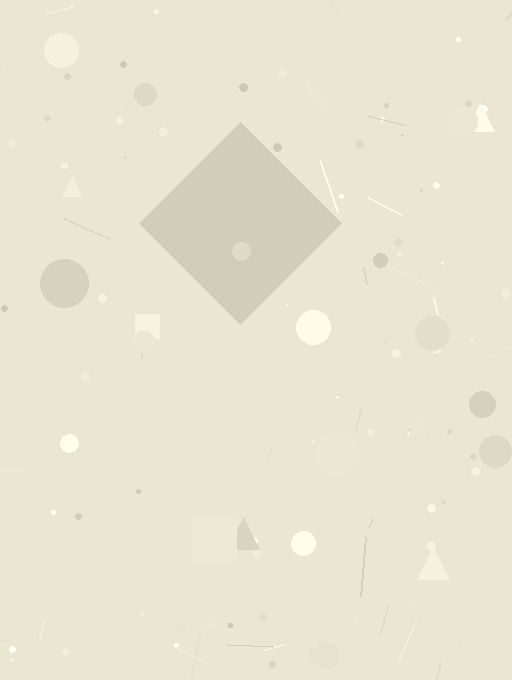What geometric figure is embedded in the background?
A diamond is embedded in the background.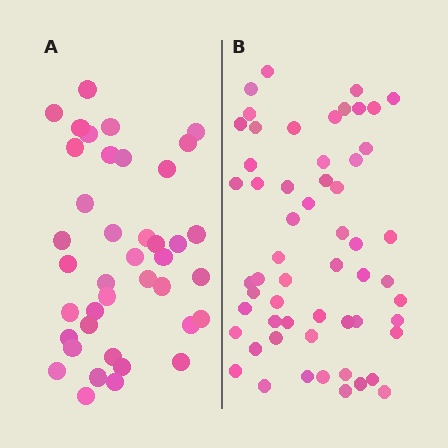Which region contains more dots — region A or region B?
Region B (the right region) has more dots.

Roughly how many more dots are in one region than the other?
Region B has approximately 15 more dots than region A.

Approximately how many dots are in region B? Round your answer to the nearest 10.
About 60 dots. (The exact count is 57, which rounds to 60.)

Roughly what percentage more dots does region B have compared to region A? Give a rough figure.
About 40% more.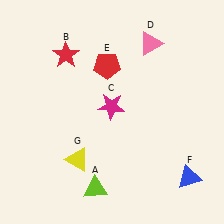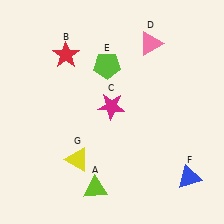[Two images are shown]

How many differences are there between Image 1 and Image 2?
There is 1 difference between the two images.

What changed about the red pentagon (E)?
In Image 1, E is red. In Image 2, it changed to lime.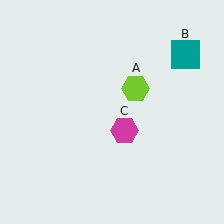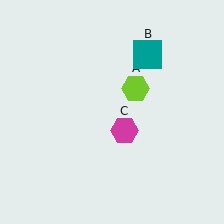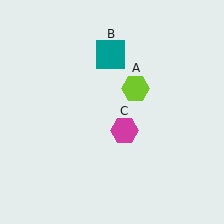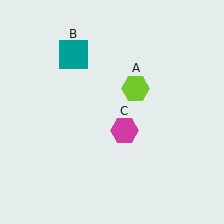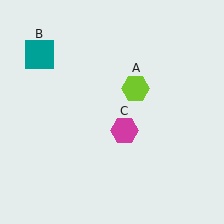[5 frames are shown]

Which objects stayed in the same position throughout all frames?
Lime hexagon (object A) and magenta hexagon (object C) remained stationary.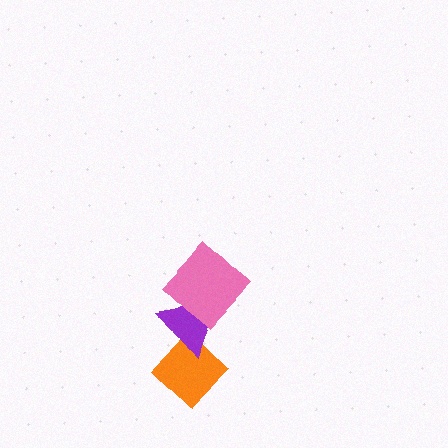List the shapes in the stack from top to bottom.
From top to bottom: the pink diamond, the purple triangle, the orange diamond.